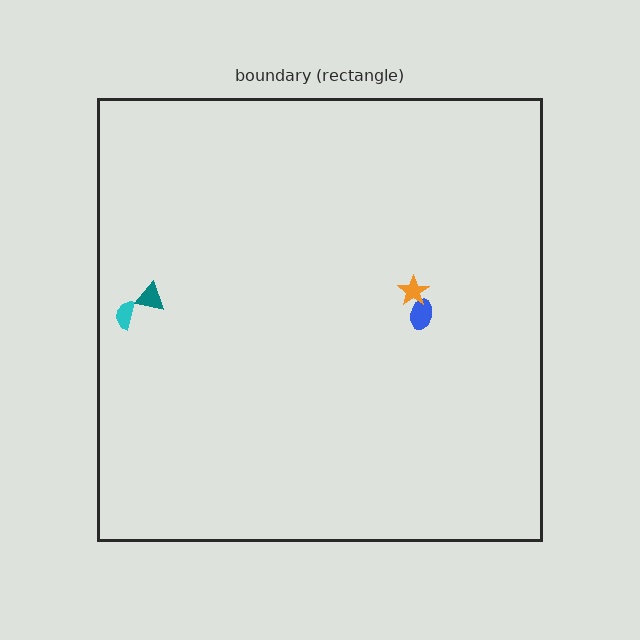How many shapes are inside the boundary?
4 inside, 0 outside.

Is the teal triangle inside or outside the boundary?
Inside.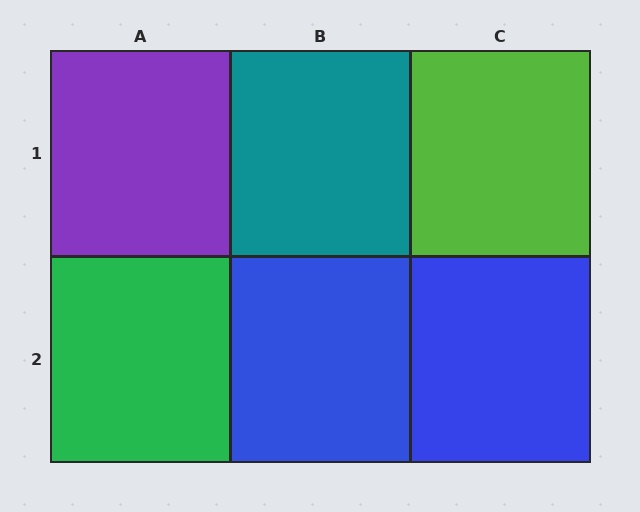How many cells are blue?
2 cells are blue.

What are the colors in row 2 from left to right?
Green, blue, blue.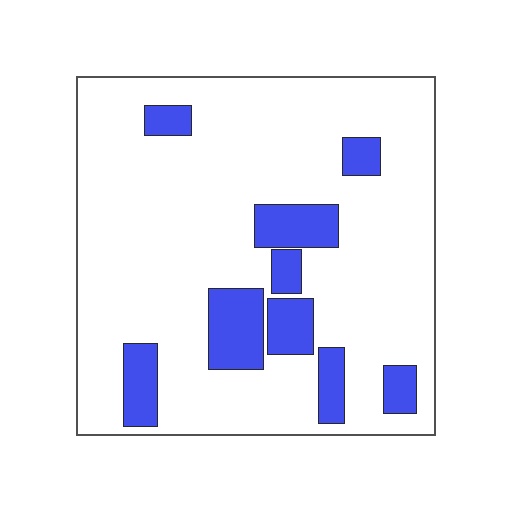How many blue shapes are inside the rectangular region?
9.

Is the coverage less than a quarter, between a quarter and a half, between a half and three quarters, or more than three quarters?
Less than a quarter.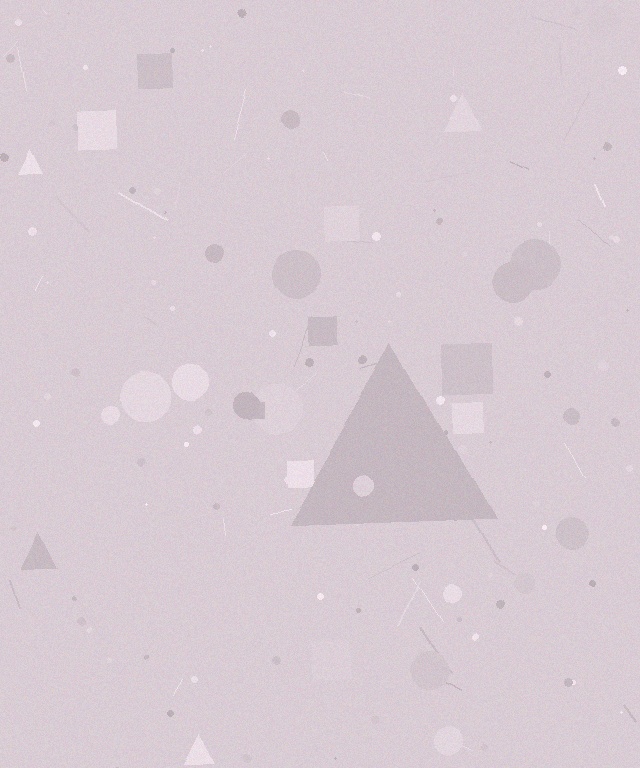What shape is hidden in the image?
A triangle is hidden in the image.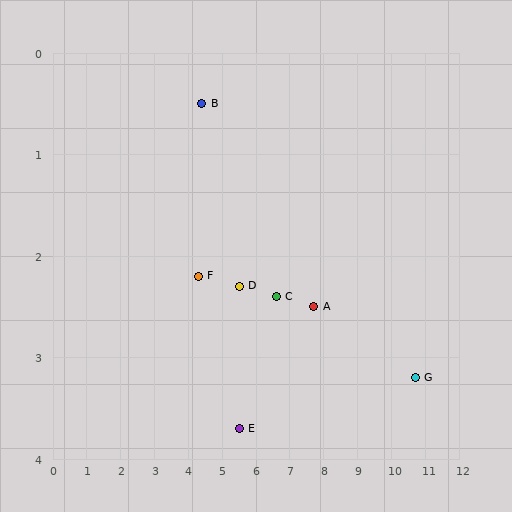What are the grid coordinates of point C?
Point C is at approximately (6.6, 2.4).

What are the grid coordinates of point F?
Point F is at approximately (4.3, 2.2).